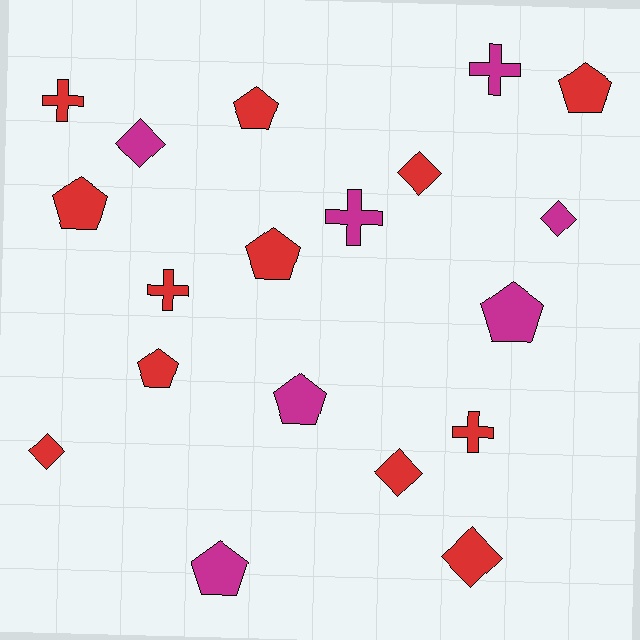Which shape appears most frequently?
Pentagon, with 8 objects.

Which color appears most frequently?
Red, with 12 objects.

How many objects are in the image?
There are 19 objects.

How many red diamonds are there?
There are 4 red diamonds.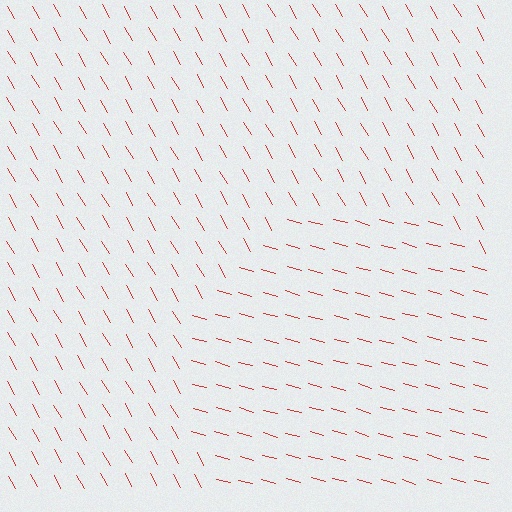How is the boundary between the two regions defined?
The boundary is defined purely by a change in line orientation (approximately 45 degrees difference). All lines are the same color and thickness.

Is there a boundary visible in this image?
Yes, there is a texture boundary formed by a change in line orientation.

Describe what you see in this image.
The image is filled with small red line segments. A circle region in the image has lines oriented differently from the surrounding lines, creating a visible texture boundary.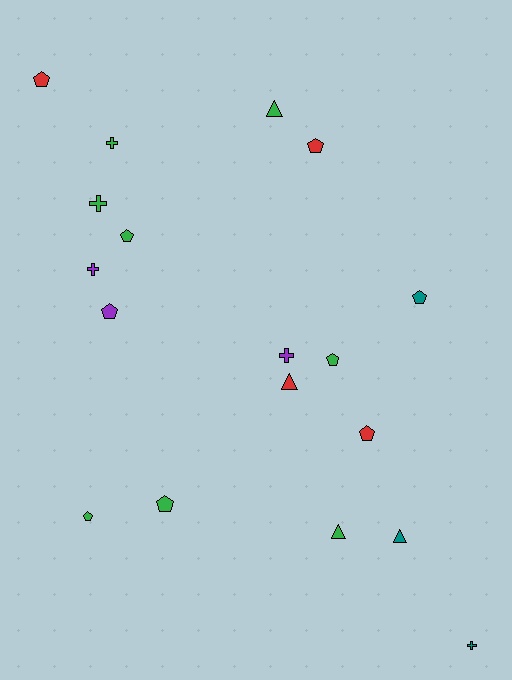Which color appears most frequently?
Green, with 8 objects.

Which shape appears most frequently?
Pentagon, with 9 objects.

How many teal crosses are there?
There is 1 teal cross.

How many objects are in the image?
There are 18 objects.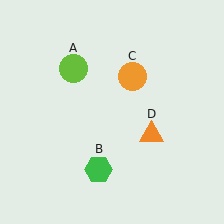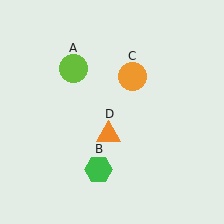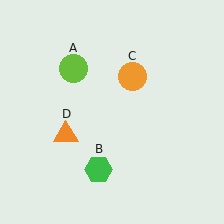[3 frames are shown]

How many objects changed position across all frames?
1 object changed position: orange triangle (object D).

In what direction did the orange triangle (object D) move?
The orange triangle (object D) moved left.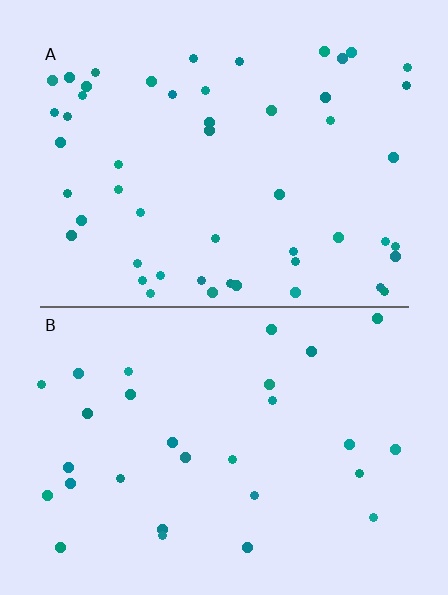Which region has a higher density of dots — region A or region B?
A (the top).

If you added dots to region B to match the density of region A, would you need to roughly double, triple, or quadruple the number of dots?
Approximately double.